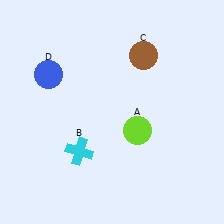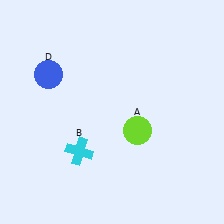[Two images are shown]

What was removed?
The brown circle (C) was removed in Image 2.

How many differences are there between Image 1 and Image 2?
There is 1 difference between the two images.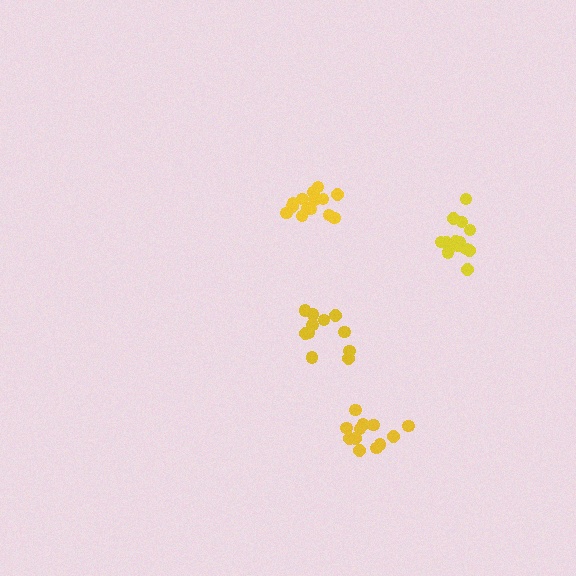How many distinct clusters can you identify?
There are 4 distinct clusters.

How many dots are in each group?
Group 1: 12 dots, Group 2: 11 dots, Group 3: 14 dots, Group 4: 14 dots (51 total).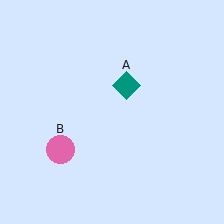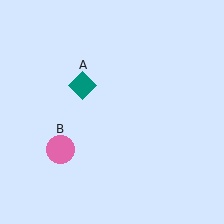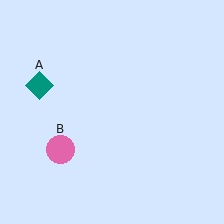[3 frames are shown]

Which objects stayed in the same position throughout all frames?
Pink circle (object B) remained stationary.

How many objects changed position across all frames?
1 object changed position: teal diamond (object A).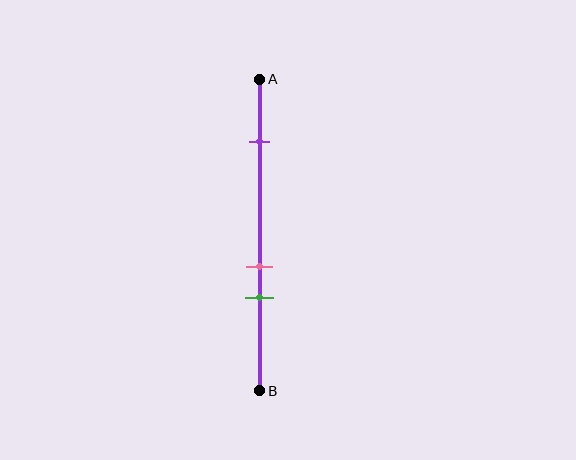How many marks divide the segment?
There are 3 marks dividing the segment.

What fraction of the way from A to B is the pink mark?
The pink mark is approximately 60% (0.6) of the way from A to B.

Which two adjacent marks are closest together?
The pink and green marks are the closest adjacent pair.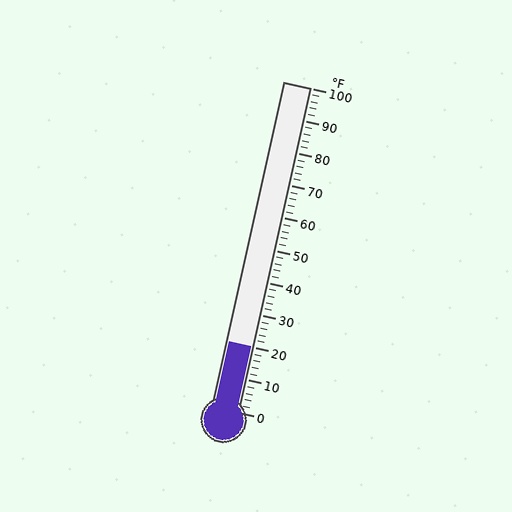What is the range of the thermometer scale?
The thermometer scale ranges from 0°F to 100°F.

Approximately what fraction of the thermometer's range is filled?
The thermometer is filled to approximately 20% of its range.